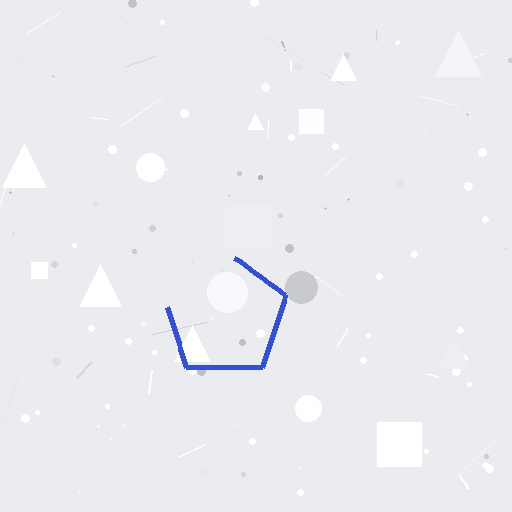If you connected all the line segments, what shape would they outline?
They would outline a pentagon.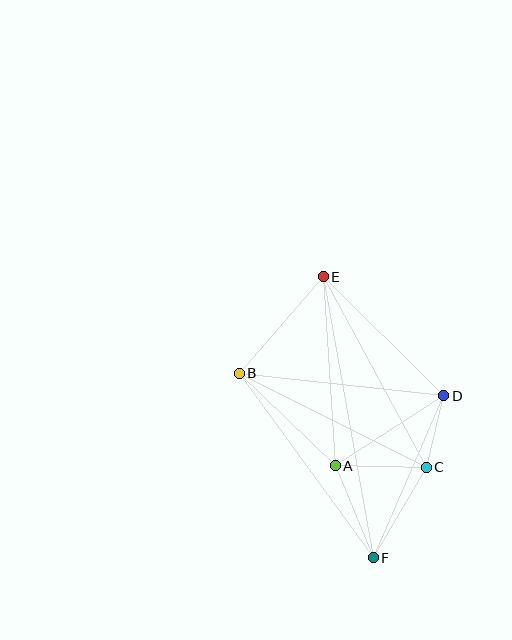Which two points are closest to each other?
Points C and D are closest to each other.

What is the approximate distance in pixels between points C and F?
The distance between C and F is approximately 105 pixels.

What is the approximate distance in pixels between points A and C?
The distance between A and C is approximately 91 pixels.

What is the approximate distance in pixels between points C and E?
The distance between C and E is approximately 217 pixels.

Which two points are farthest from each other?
Points E and F are farthest from each other.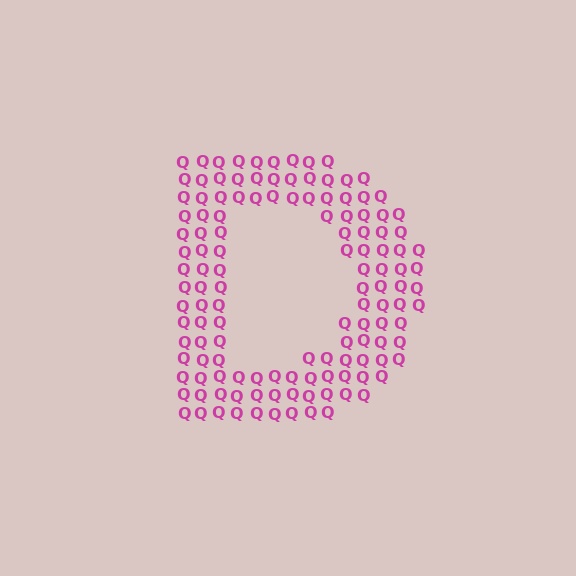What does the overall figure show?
The overall figure shows the letter D.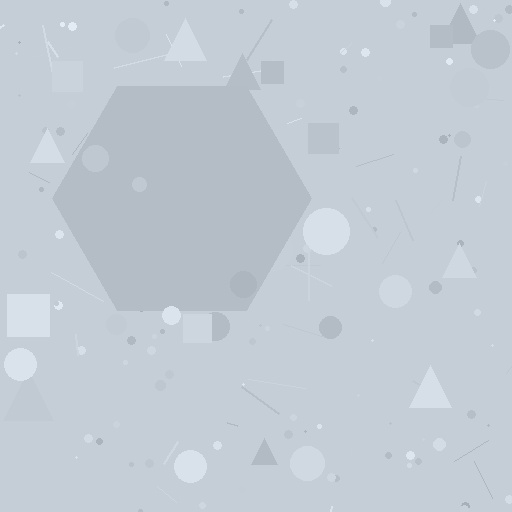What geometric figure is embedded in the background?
A hexagon is embedded in the background.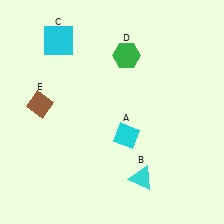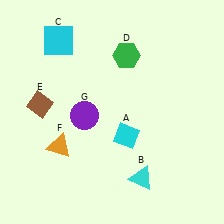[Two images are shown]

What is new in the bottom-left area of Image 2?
An orange triangle (F) was added in the bottom-left area of Image 2.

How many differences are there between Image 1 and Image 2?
There are 2 differences between the two images.